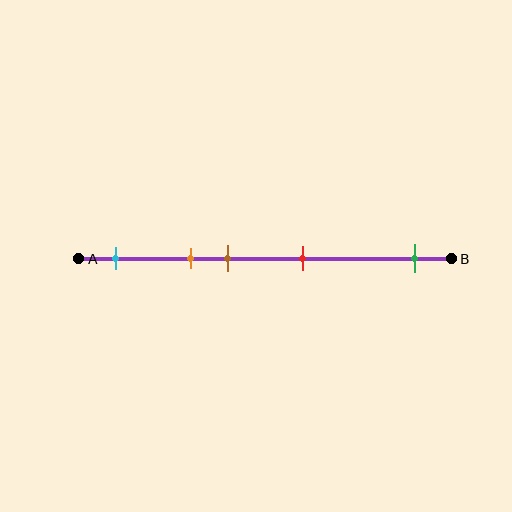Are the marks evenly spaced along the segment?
No, the marks are not evenly spaced.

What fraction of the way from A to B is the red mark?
The red mark is approximately 60% (0.6) of the way from A to B.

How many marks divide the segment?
There are 5 marks dividing the segment.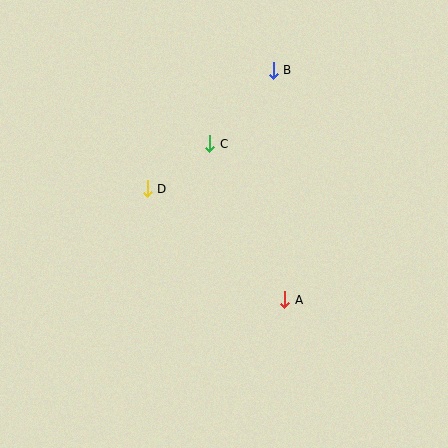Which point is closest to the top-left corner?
Point D is closest to the top-left corner.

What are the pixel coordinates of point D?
Point D is at (147, 189).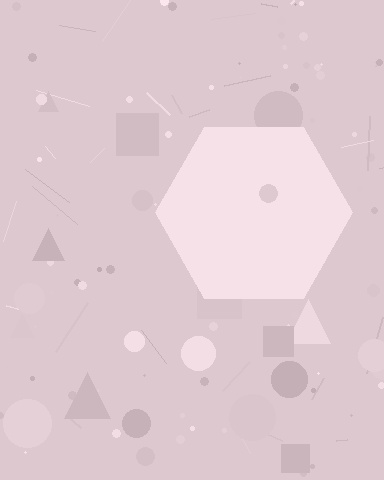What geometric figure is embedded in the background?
A hexagon is embedded in the background.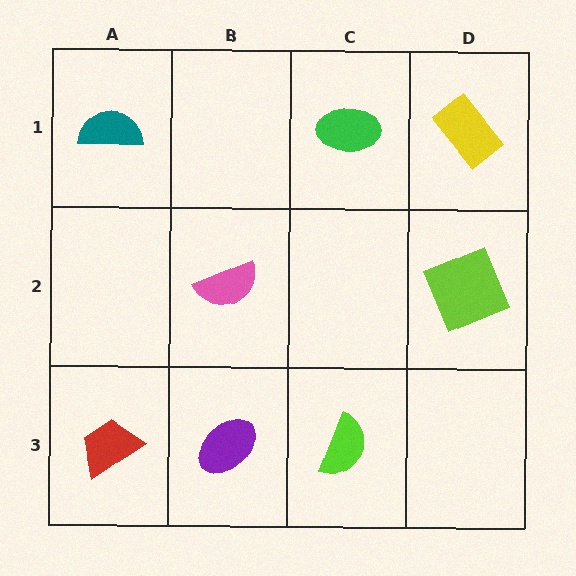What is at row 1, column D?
A yellow rectangle.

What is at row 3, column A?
A red trapezoid.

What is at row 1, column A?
A teal semicircle.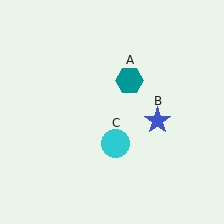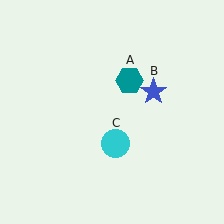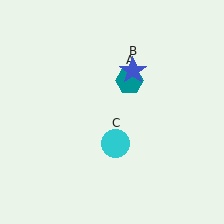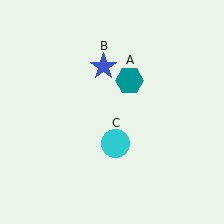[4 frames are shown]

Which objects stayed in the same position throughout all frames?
Teal hexagon (object A) and cyan circle (object C) remained stationary.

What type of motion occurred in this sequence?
The blue star (object B) rotated counterclockwise around the center of the scene.